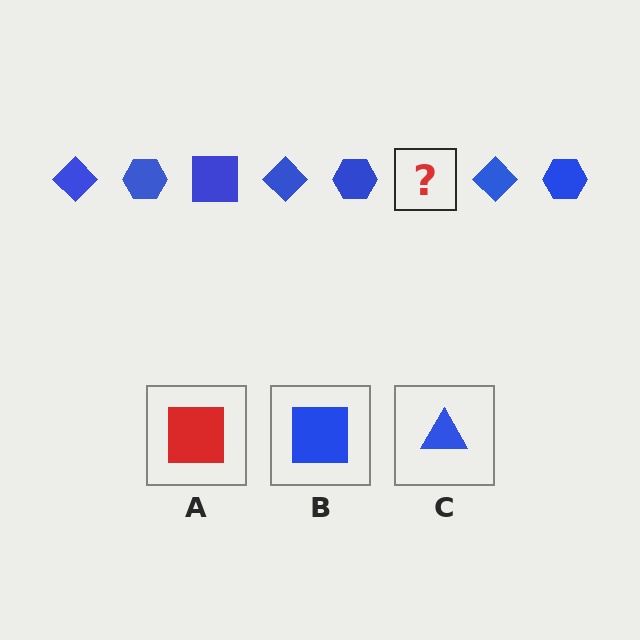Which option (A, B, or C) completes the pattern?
B.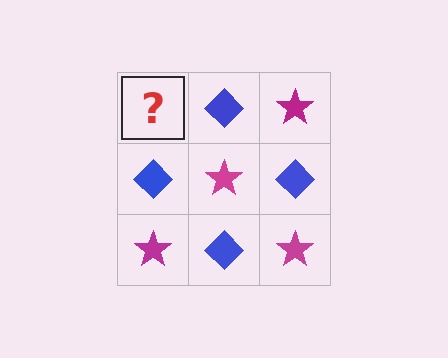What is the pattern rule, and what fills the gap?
The rule is that it alternates magenta star and blue diamond in a checkerboard pattern. The gap should be filled with a magenta star.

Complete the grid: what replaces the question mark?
The question mark should be replaced with a magenta star.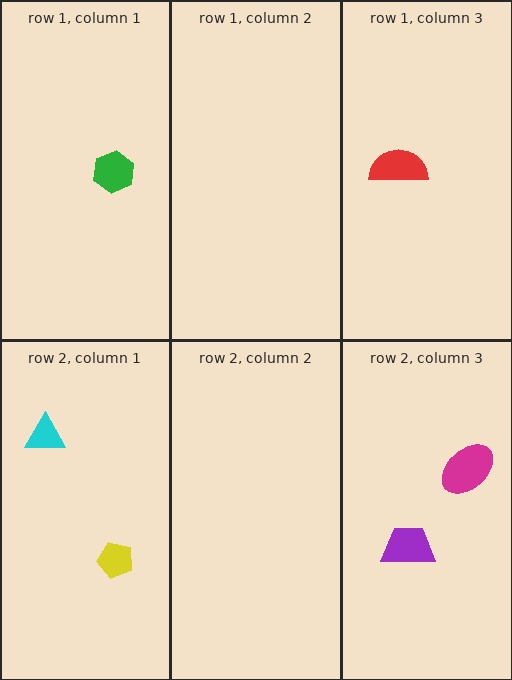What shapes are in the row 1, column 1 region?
The green hexagon.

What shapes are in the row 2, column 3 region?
The purple trapezoid, the magenta ellipse.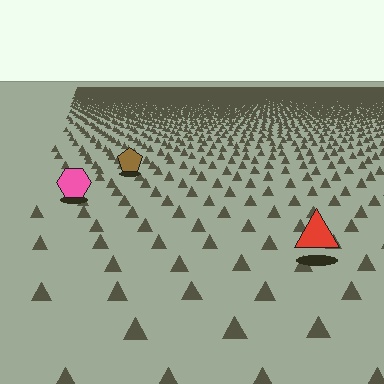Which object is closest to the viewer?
The red triangle is closest. The texture marks near it are larger and more spread out.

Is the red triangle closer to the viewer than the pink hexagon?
Yes. The red triangle is closer — you can tell from the texture gradient: the ground texture is coarser near it.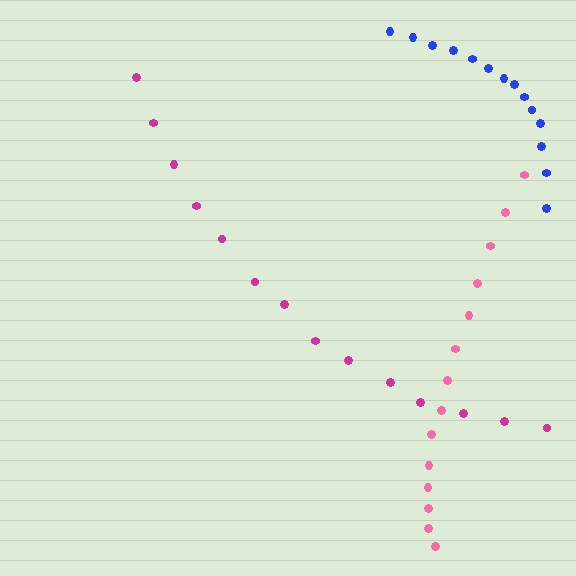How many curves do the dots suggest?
There are 3 distinct paths.